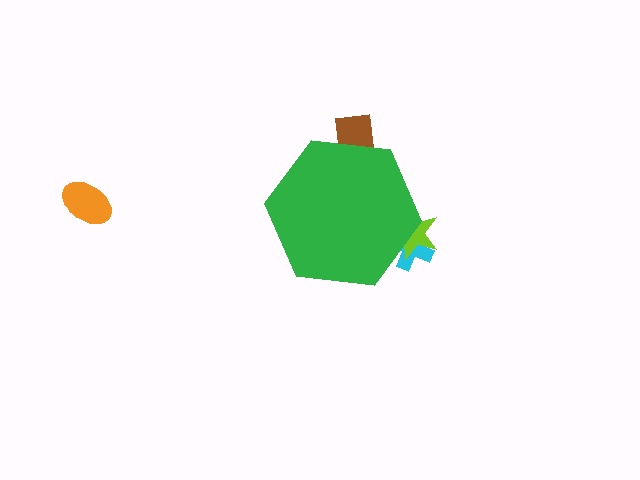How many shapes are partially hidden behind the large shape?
3 shapes are partially hidden.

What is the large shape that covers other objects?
A green hexagon.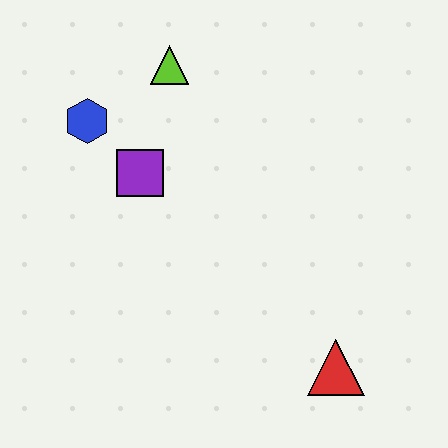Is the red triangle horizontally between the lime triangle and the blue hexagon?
No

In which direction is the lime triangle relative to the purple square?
The lime triangle is above the purple square.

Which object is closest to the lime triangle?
The blue hexagon is closest to the lime triangle.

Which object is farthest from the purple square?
The red triangle is farthest from the purple square.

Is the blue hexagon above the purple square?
Yes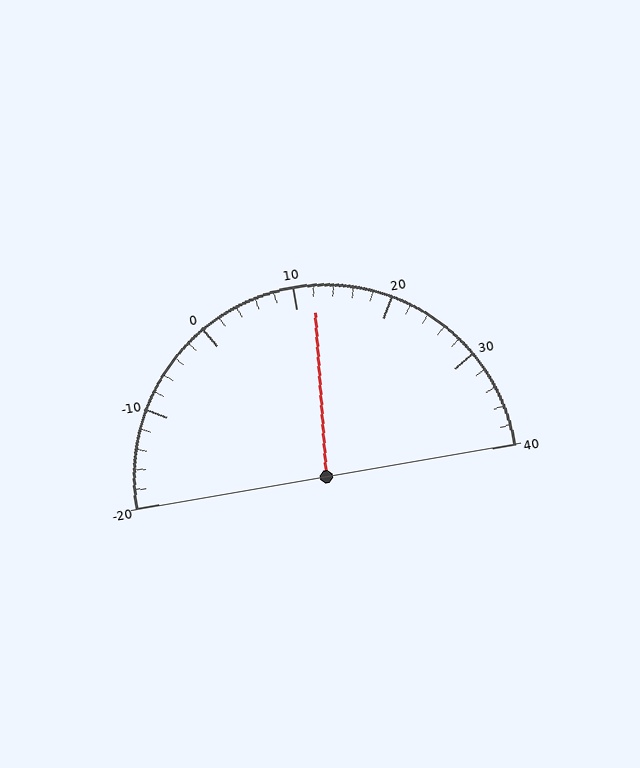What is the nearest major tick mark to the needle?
The nearest major tick mark is 10.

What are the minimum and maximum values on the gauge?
The gauge ranges from -20 to 40.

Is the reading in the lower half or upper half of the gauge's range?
The reading is in the upper half of the range (-20 to 40).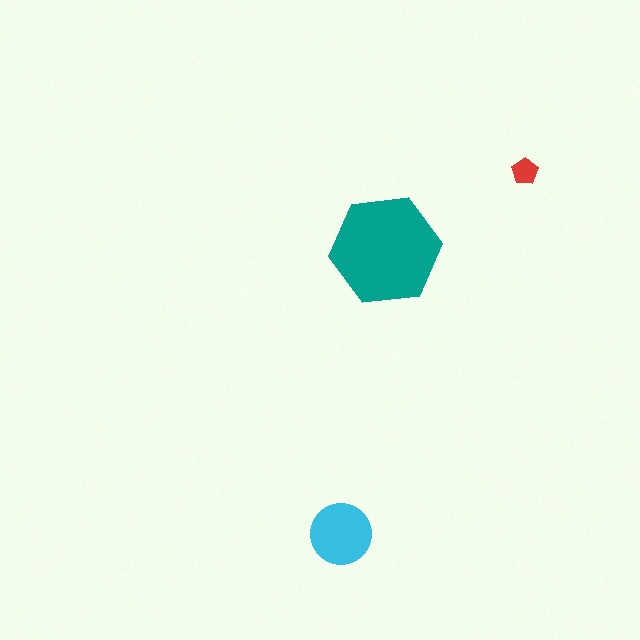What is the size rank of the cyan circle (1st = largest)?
2nd.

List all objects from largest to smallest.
The teal hexagon, the cyan circle, the red pentagon.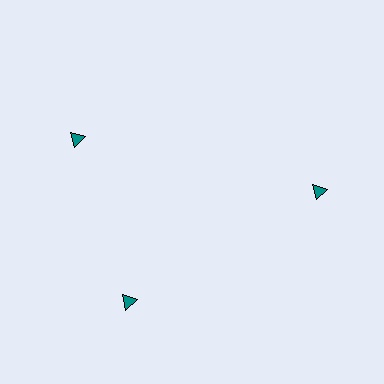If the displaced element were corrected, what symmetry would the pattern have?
It would have 3-fold rotational symmetry — the pattern would map onto itself every 120 degrees.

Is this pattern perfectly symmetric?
No. The 3 teal triangles are arranged in a ring, but one element near the 11 o'clock position is rotated out of alignment along the ring, breaking the 3-fold rotational symmetry.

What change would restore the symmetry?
The symmetry would be restored by rotating it back into even spacing with its neighbors so that all 3 triangles sit at equal angles and equal distance from the center.